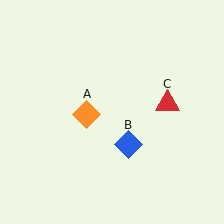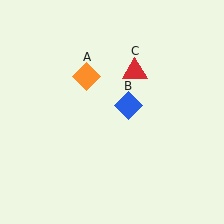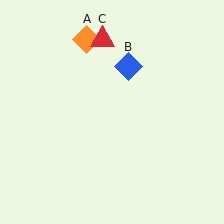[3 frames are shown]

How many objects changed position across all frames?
3 objects changed position: orange diamond (object A), blue diamond (object B), red triangle (object C).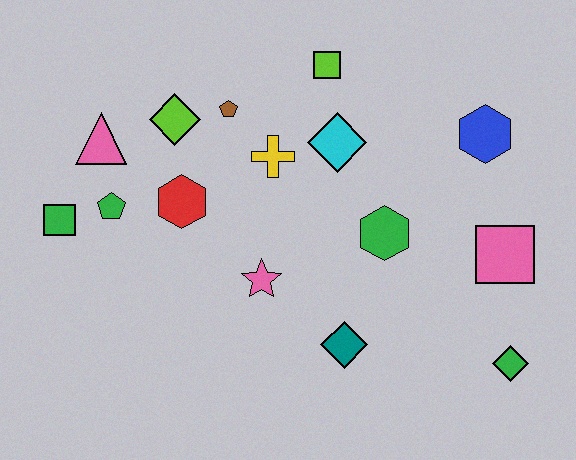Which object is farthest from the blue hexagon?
The green square is farthest from the blue hexagon.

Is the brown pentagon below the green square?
No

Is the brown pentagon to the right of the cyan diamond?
No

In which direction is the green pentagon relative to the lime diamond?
The green pentagon is below the lime diamond.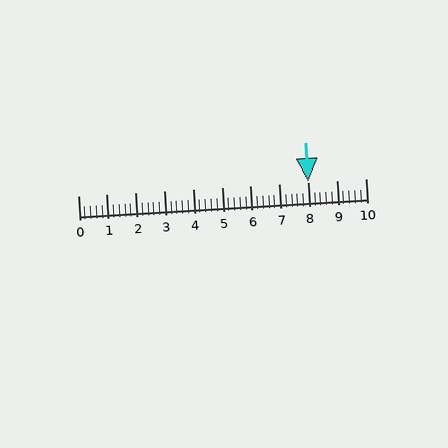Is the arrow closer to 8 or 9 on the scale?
The arrow is closer to 8.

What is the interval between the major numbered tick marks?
The major tick marks are spaced 1 units apart.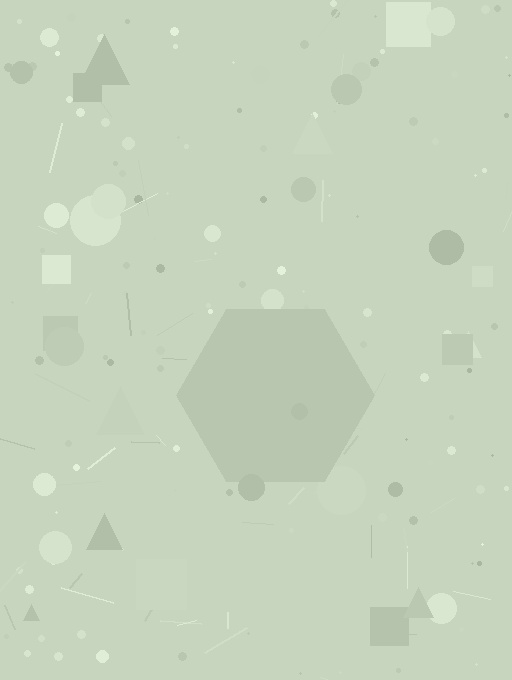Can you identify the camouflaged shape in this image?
The camouflaged shape is a hexagon.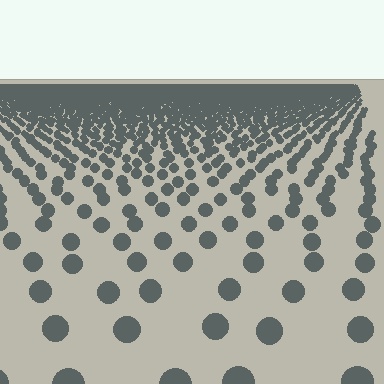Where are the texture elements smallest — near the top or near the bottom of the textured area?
Near the top.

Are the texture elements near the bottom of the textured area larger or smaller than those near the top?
Larger. Near the bottom, elements are closer to the viewer and appear at a bigger on-screen size.